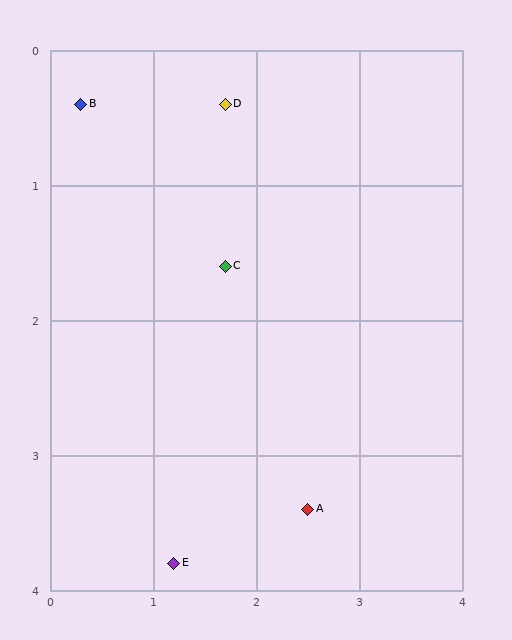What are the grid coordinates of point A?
Point A is at approximately (2.5, 3.4).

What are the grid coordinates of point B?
Point B is at approximately (0.3, 0.4).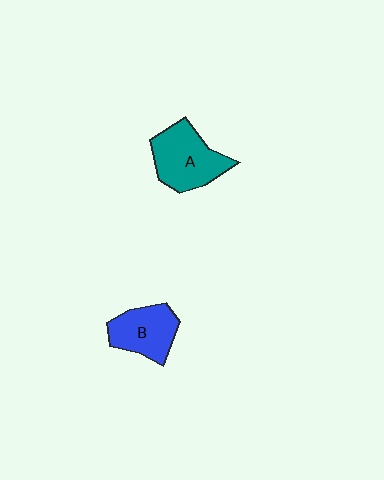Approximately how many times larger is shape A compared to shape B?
Approximately 1.3 times.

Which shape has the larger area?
Shape A (teal).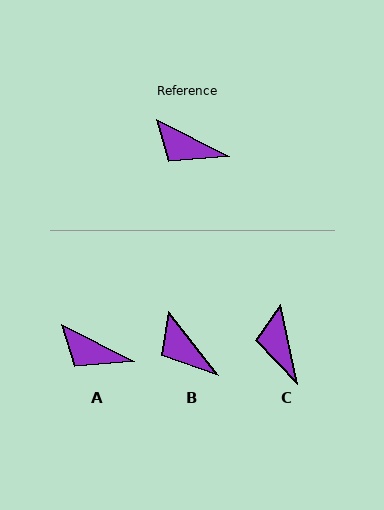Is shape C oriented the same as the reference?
No, it is off by about 51 degrees.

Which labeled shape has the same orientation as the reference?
A.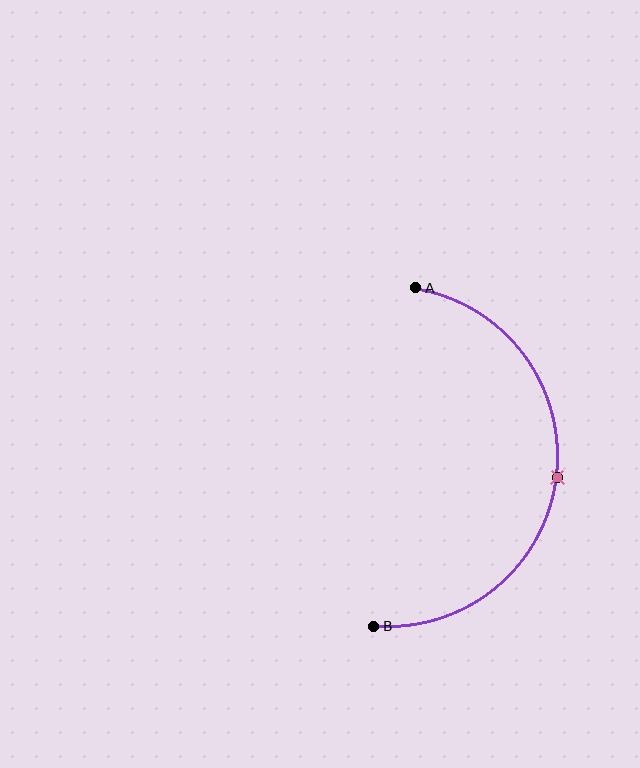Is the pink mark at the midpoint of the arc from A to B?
Yes. The pink mark lies on the arc at equal arc-length from both A and B — it is the arc midpoint.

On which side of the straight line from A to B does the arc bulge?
The arc bulges to the right of the straight line connecting A and B.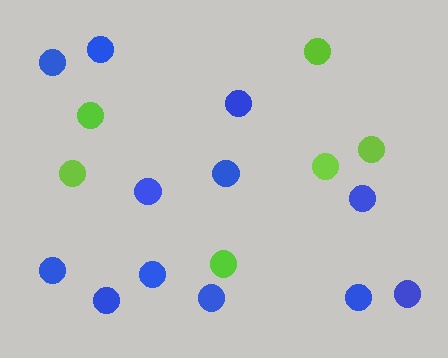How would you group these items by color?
There are 2 groups: one group of lime circles (6) and one group of blue circles (12).